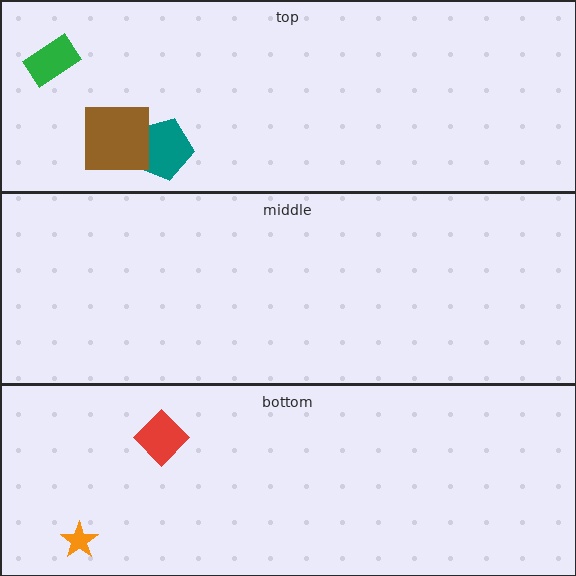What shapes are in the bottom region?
The orange star, the red diamond.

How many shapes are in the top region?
3.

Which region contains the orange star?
The bottom region.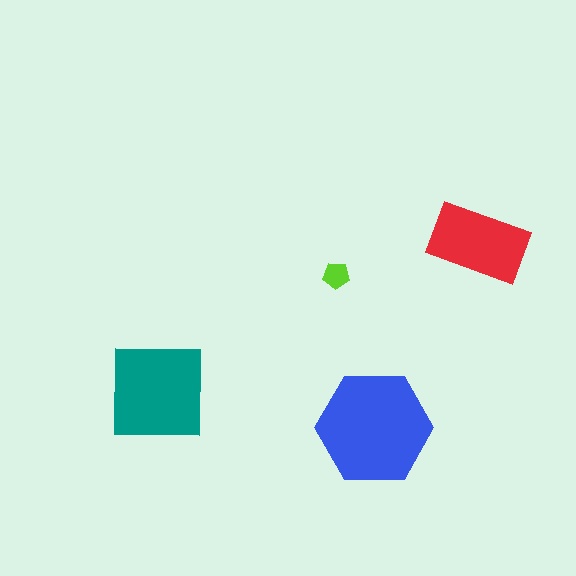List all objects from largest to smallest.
The blue hexagon, the teal square, the red rectangle, the lime pentagon.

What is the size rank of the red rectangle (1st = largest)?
3rd.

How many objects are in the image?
There are 4 objects in the image.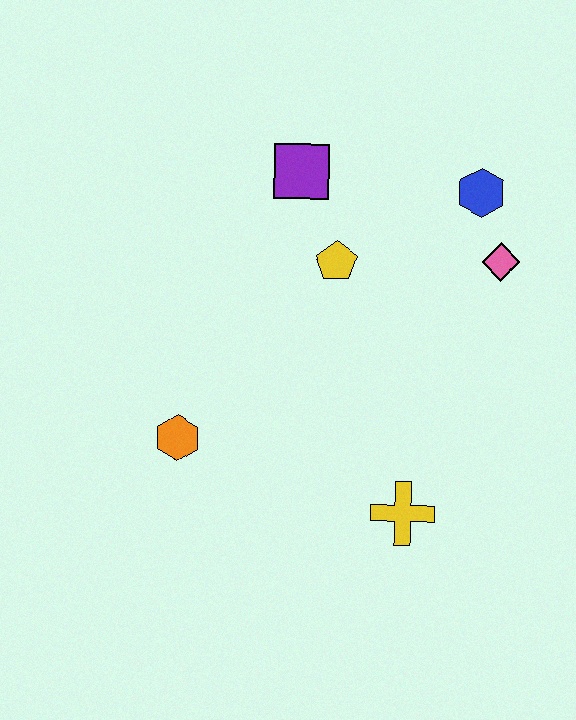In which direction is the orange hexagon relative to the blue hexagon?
The orange hexagon is to the left of the blue hexagon.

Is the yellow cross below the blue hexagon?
Yes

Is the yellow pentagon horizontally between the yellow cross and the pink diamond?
No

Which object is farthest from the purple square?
The yellow cross is farthest from the purple square.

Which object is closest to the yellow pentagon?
The purple square is closest to the yellow pentagon.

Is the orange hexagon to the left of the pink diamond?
Yes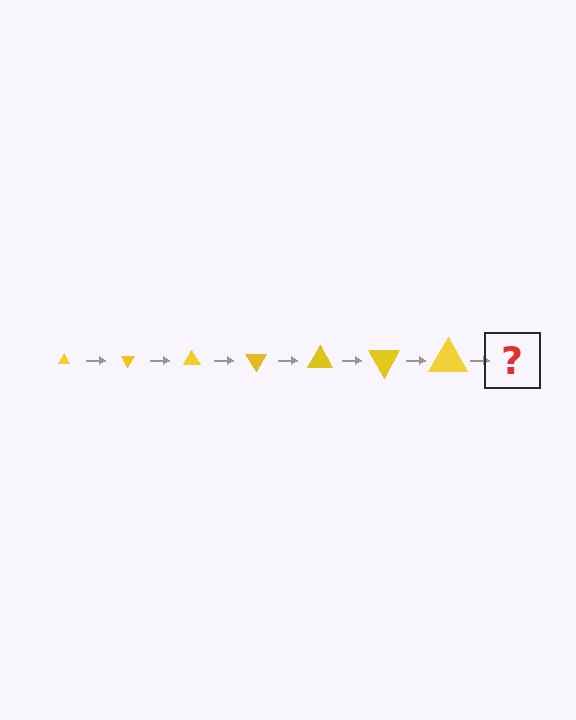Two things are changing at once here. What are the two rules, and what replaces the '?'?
The two rules are that the triangle grows larger each step and it rotates 60 degrees each step. The '?' should be a triangle, larger than the previous one and rotated 420 degrees from the start.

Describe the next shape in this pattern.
It should be a triangle, larger than the previous one and rotated 420 degrees from the start.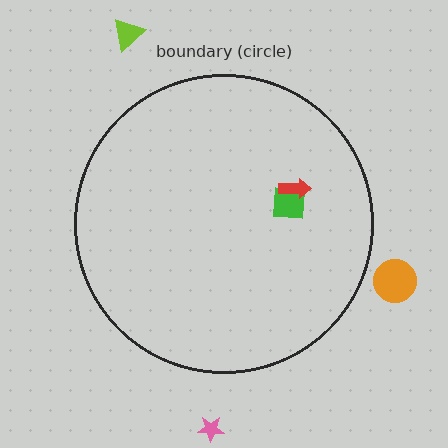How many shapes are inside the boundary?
2 inside, 3 outside.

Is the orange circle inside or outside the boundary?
Outside.